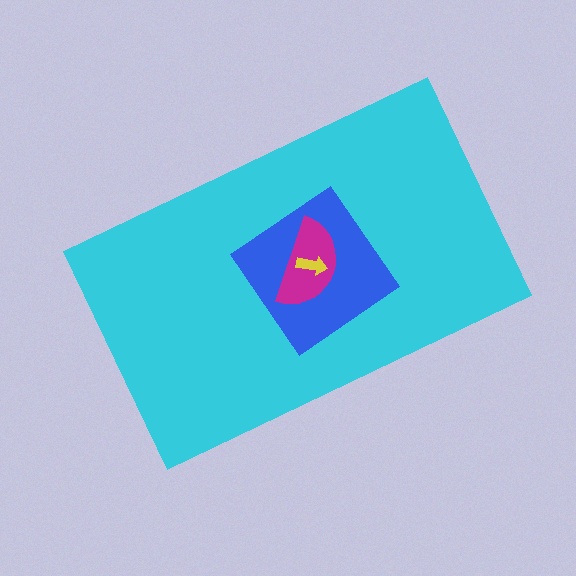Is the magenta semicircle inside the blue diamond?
Yes.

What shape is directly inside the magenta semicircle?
The yellow arrow.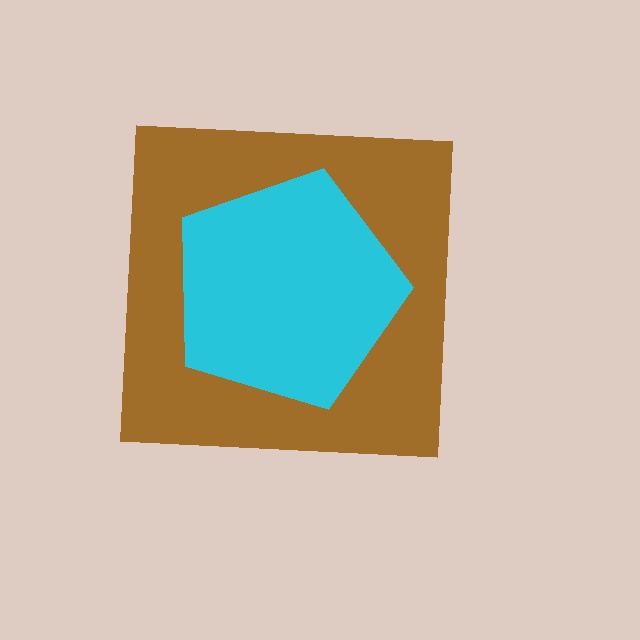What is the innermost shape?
The cyan pentagon.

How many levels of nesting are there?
2.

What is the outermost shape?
The brown square.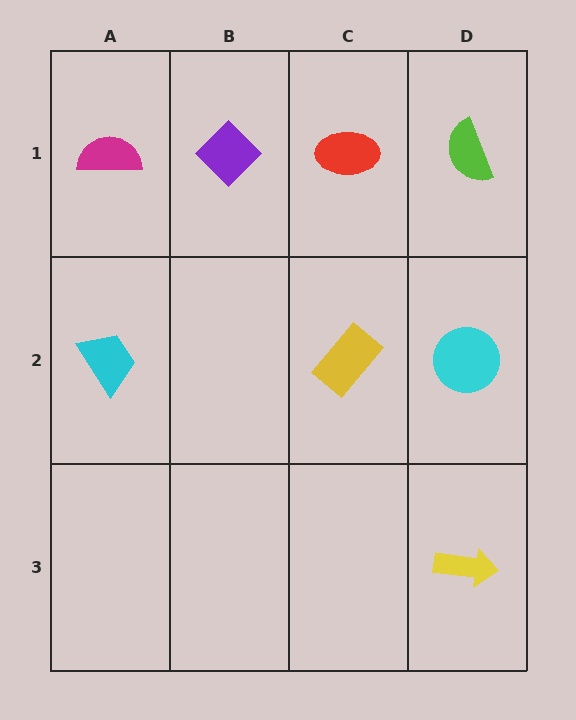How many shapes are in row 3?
1 shape.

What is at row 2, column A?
A cyan trapezoid.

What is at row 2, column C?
A yellow rectangle.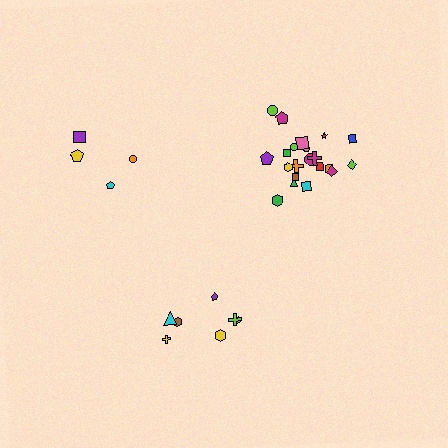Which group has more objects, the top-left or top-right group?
The top-right group.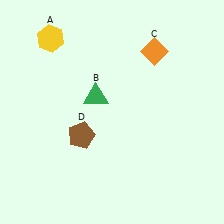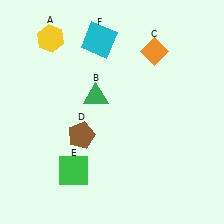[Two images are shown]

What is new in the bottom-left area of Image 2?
A green square (E) was added in the bottom-left area of Image 2.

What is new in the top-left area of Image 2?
A cyan square (F) was added in the top-left area of Image 2.